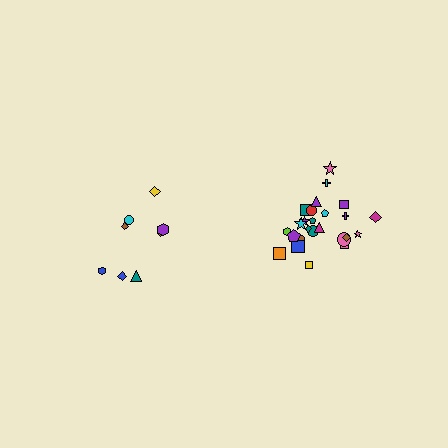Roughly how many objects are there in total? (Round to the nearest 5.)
Roughly 35 objects in total.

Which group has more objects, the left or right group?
The right group.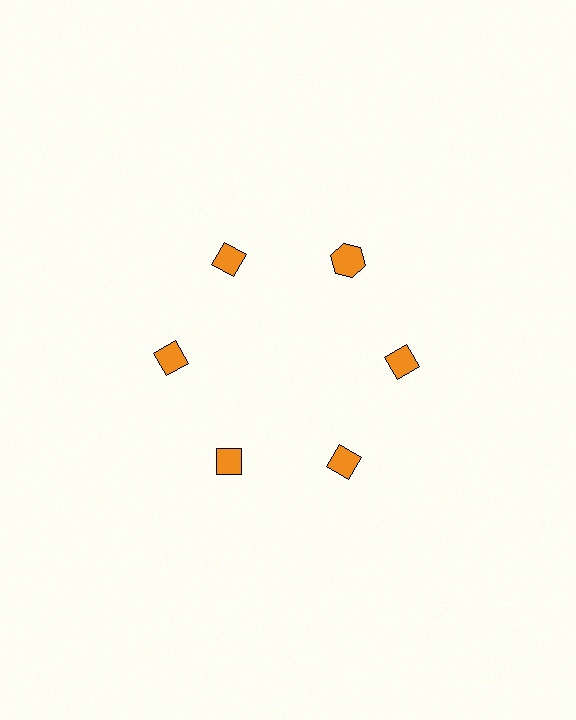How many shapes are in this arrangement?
There are 6 shapes arranged in a ring pattern.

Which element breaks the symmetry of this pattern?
The orange hexagon at roughly the 1 o'clock position breaks the symmetry. All other shapes are orange diamonds.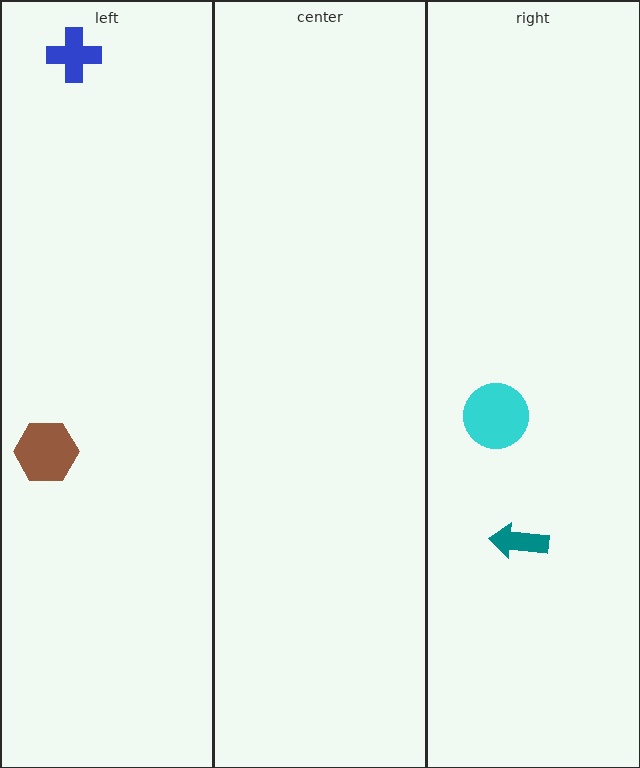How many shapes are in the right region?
2.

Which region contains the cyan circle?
The right region.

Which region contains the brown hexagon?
The left region.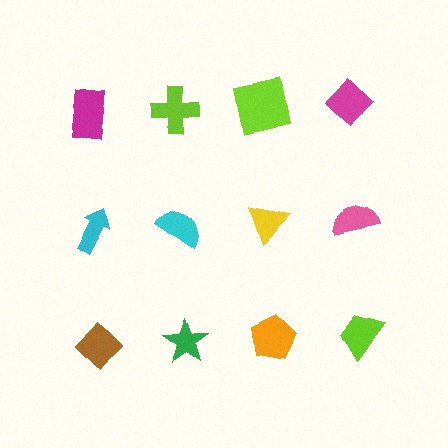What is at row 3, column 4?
A lime trapezoid.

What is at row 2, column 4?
A pink semicircle.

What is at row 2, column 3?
A yellow triangle.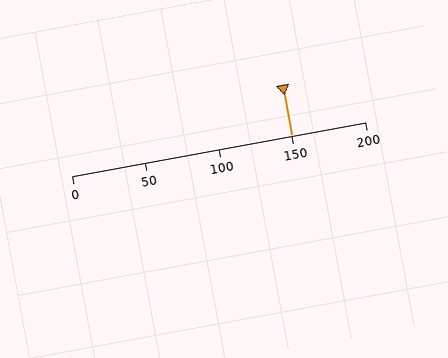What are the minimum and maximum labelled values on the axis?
The axis runs from 0 to 200.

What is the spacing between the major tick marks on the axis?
The major ticks are spaced 50 apart.